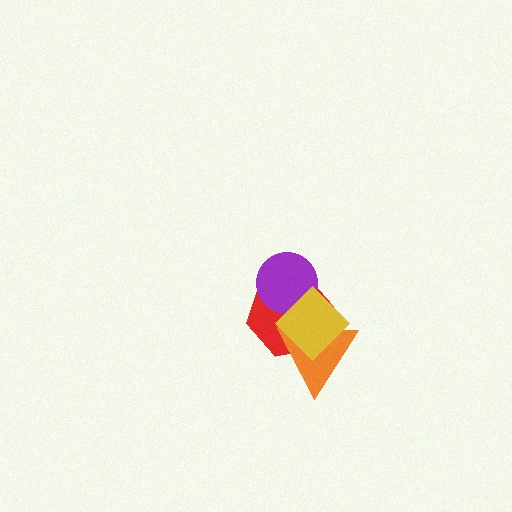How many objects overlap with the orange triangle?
2 objects overlap with the orange triangle.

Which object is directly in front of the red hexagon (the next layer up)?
The orange triangle is directly in front of the red hexagon.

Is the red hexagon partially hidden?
Yes, it is partially covered by another shape.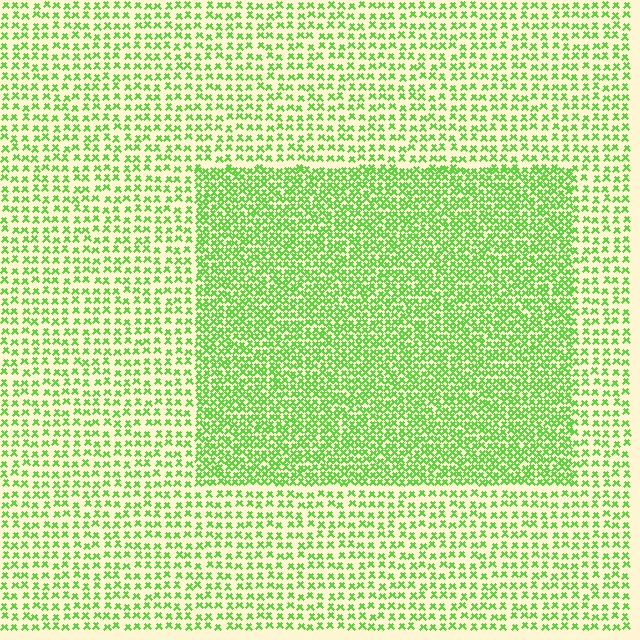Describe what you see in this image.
The image contains small lime elements arranged at two different densities. A rectangle-shaped region is visible where the elements are more densely packed than the surrounding area.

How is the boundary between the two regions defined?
The boundary is defined by a change in element density (approximately 2.0x ratio). All elements are the same color, size, and shape.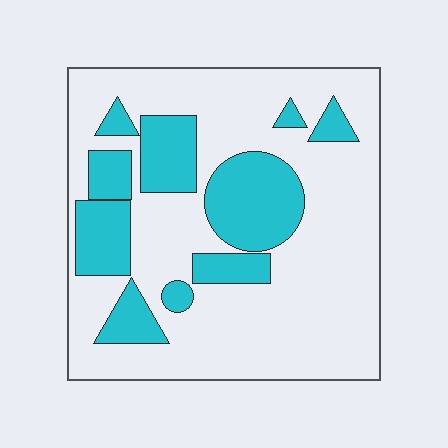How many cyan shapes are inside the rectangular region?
10.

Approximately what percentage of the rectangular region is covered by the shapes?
Approximately 30%.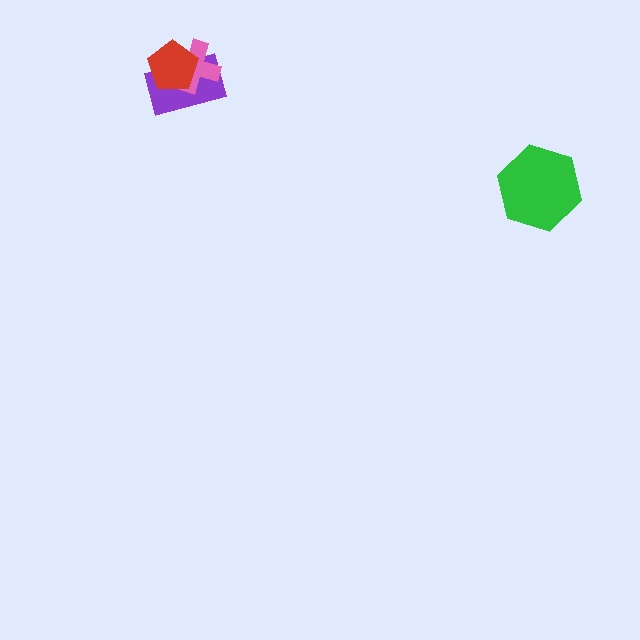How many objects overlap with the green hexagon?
0 objects overlap with the green hexagon.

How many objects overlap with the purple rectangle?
2 objects overlap with the purple rectangle.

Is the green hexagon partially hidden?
No, no other shape covers it.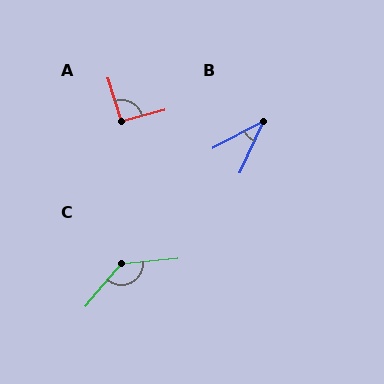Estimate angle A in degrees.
Approximately 92 degrees.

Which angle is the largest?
C, at approximately 136 degrees.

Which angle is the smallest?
B, at approximately 38 degrees.